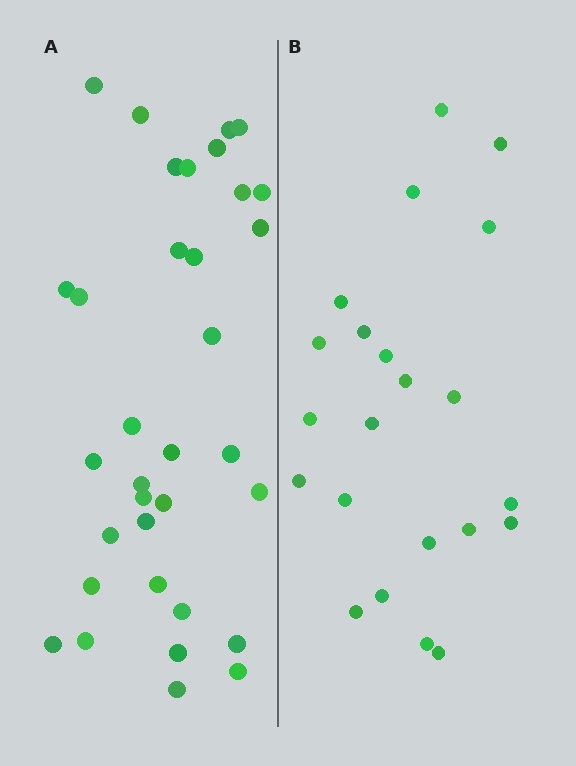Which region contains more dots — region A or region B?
Region A (the left region) has more dots.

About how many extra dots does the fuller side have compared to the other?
Region A has roughly 12 or so more dots than region B.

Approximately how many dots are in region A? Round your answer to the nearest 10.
About 30 dots. (The exact count is 34, which rounds to 30.)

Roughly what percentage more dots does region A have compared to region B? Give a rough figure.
About 55% more.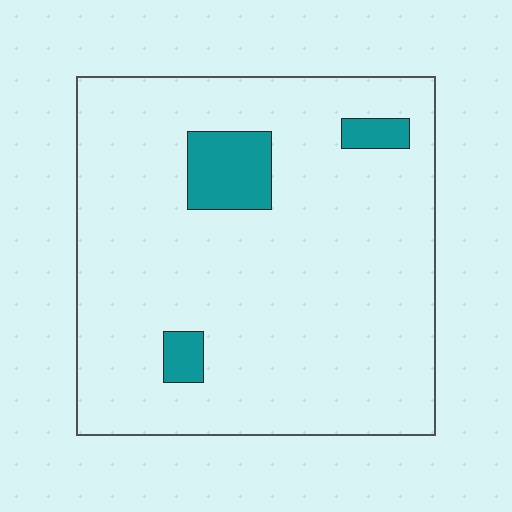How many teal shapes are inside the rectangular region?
3.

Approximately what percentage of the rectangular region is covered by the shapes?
Approximately 10%.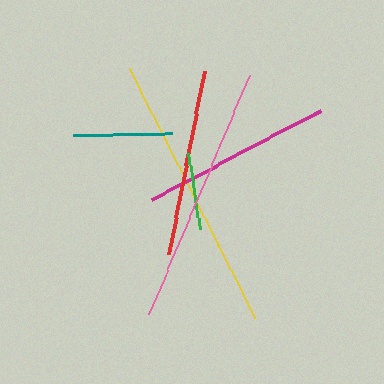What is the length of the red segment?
The red segment is approximately 187 pixels long.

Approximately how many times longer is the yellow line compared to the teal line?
The yellow line is approximately 2.8 times the length of the teal line.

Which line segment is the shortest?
The green line is the shortest at approximately 77 pixels.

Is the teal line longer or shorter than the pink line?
The pink line is longer than the teal line.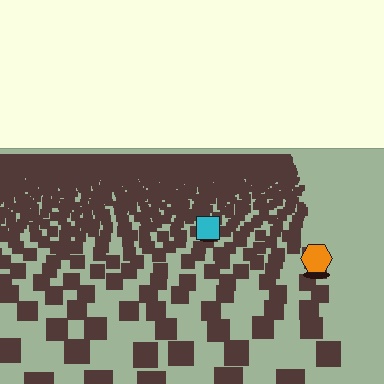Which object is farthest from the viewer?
The cyan square is farthest from the viewer. It appears smaller and the ground texture around it is denser.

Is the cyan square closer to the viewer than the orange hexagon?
No. The orange hexagon is closer — you can tell from the texture gradient: the ground texture is coarser near it.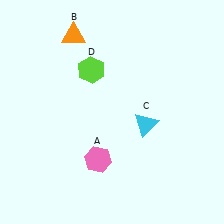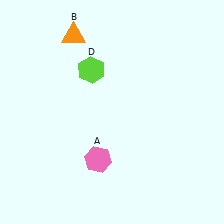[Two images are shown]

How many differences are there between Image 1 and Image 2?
There is 1 difference between the two images.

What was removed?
The cyan triangle (C) was removed in Image 2.